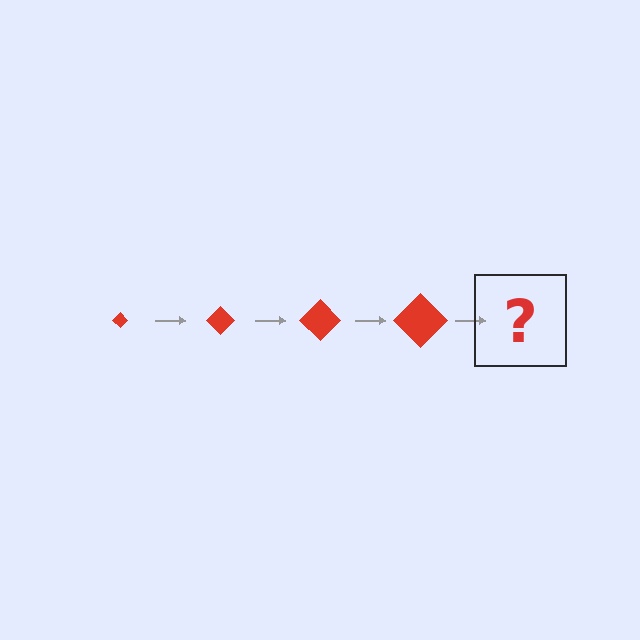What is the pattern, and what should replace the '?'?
The pattern is that the diamond gets progressively larger each step. The '?' should be a red diamond, larger than the previous one.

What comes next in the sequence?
The next element should be a red diamond, larger than the previous one.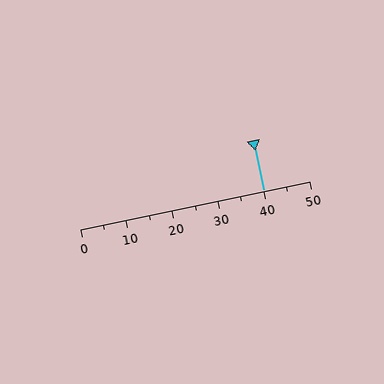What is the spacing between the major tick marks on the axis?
The major ticks are spaced 10 apart.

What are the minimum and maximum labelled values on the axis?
The axis runs from 0 to 50.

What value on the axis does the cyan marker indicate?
The marker indicates approximately 40.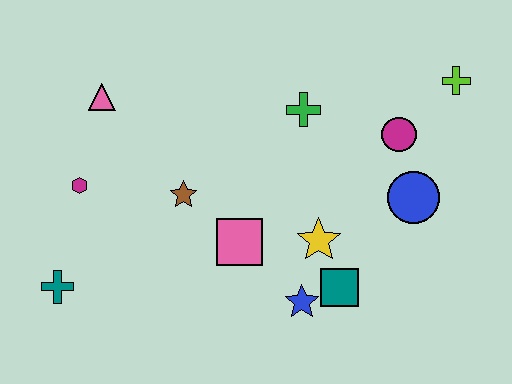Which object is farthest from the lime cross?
The teal cross is farthest from the lime cross.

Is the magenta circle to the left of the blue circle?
Yes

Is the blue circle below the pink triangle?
Yes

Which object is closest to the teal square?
The blue star is closest to the teal square.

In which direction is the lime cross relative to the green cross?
The lime cross is to the right of the green cross.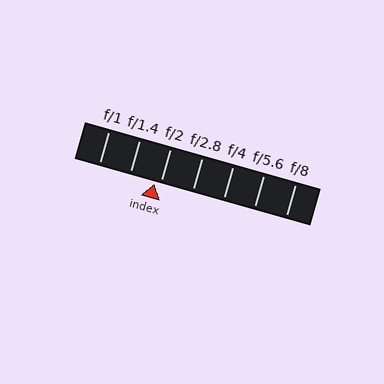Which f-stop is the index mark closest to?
The index mark is closest to f/2.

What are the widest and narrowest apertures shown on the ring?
The widest aperture shown is f/1 and the narrowest is f/8.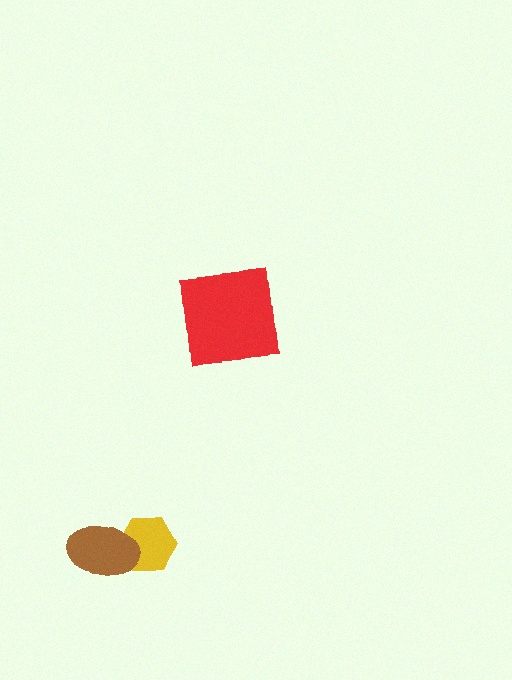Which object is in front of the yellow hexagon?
The brown ellipse is in front of the yellow hexagon.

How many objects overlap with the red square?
0 objects overlap with the red square.